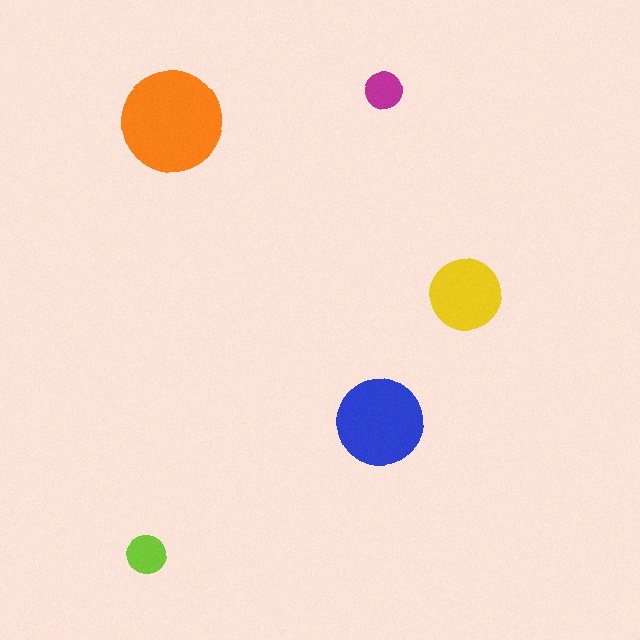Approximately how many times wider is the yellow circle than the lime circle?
About 2 times wider.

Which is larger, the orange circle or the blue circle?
The orange one.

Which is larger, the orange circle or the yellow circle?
The orange one.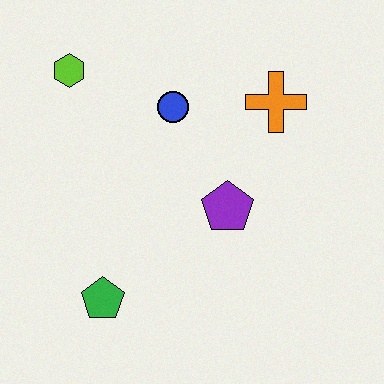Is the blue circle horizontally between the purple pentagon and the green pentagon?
Yes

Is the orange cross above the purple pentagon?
Yes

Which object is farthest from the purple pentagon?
The lime hexagon is farthest from the purple pentagon.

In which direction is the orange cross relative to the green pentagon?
The orange cross is above the green pentagon.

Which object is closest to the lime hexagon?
The blue circle is closest to the lime hexagon.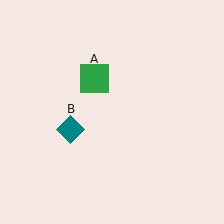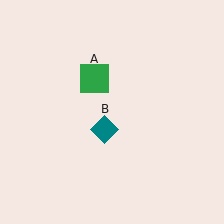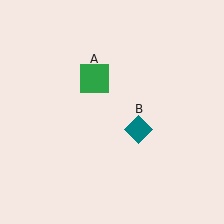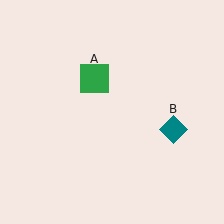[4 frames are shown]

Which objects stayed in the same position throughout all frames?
Green square (object A) remained stationary.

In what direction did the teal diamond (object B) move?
The teal diamond (object B) moved right.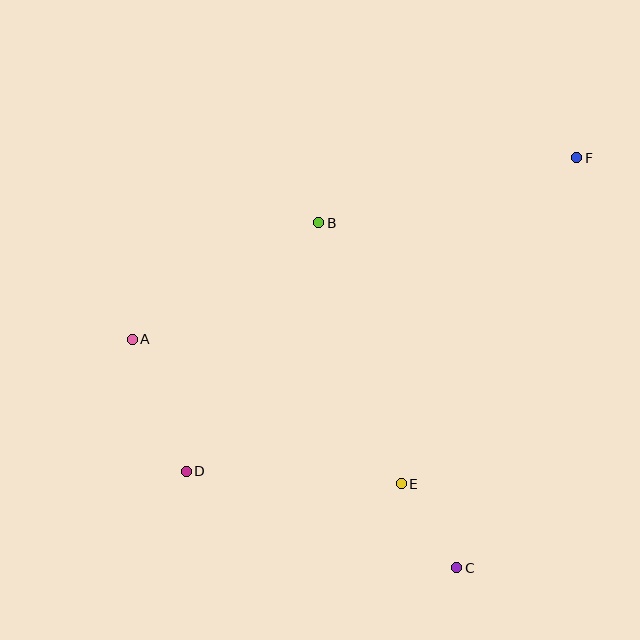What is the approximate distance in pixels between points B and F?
The distance between B and F is approximately 266 pixels.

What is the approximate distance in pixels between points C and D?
The distance between C and D is approximately 287 pixels.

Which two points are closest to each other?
Points C and E are closest to each other.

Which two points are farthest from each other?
Points D and F are farthest from each other.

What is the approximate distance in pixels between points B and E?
The distance between B and E is approximately 274 pixels.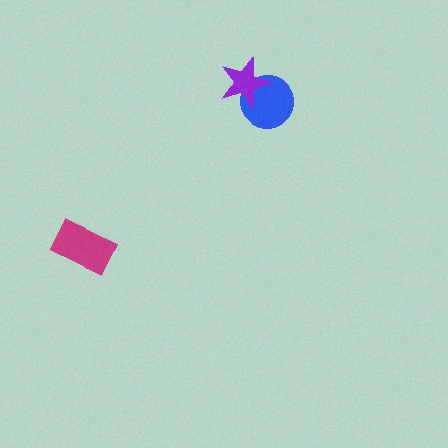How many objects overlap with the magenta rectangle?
0 objects overlap with the magenta rectangle.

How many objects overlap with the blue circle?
1 object overlaps with the blue circle.